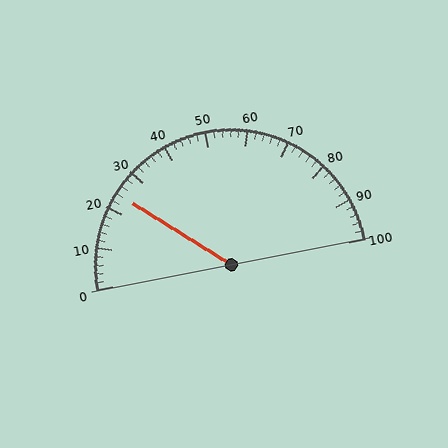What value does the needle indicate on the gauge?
The needle indicates approximately 24.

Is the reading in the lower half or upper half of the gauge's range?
The reading is in the lower half of the range (0 to 100).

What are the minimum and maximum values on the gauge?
The gauge ranges from 0 to 100.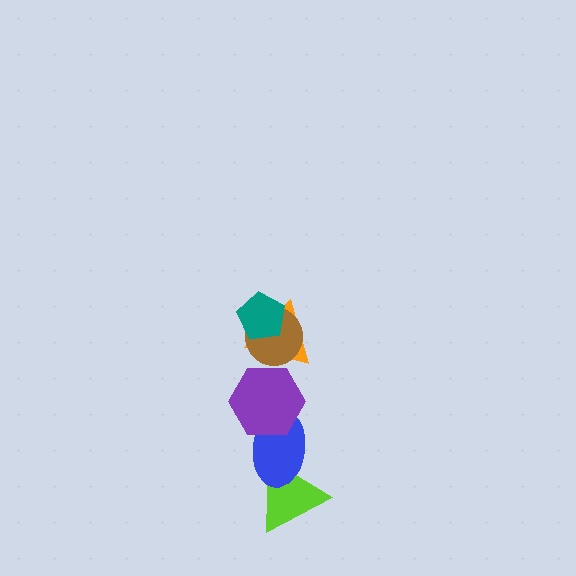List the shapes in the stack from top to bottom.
From top to bottom: the teal pentagon, the brown circle, the orange triangle, the purple hexagon, the blue ellipse, the lime triangle.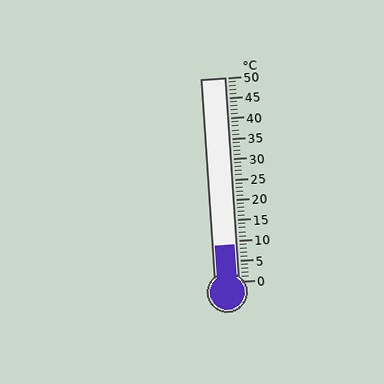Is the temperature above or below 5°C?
The temperature is above 5°C.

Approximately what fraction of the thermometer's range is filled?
The thermometer is filled to approximately 20% of its range.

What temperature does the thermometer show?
The thermometer shows approximately 9°C.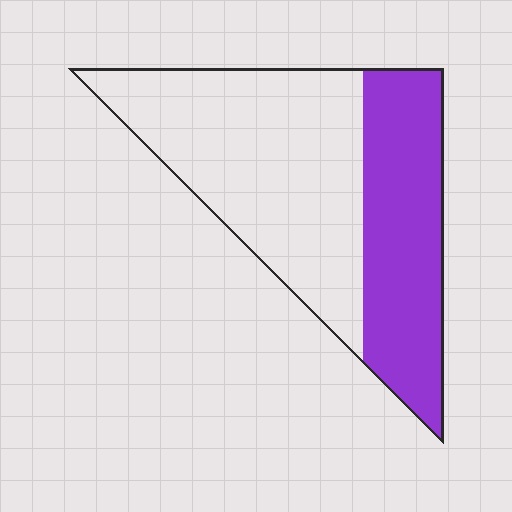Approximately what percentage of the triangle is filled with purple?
Approximately 40%.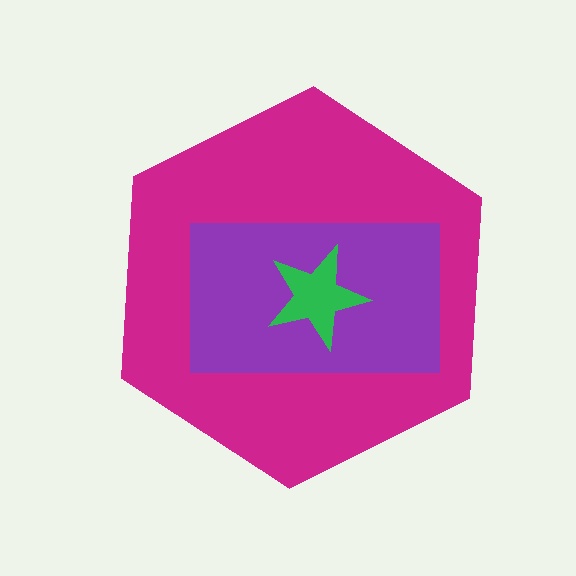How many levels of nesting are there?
3.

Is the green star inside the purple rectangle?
Yes.